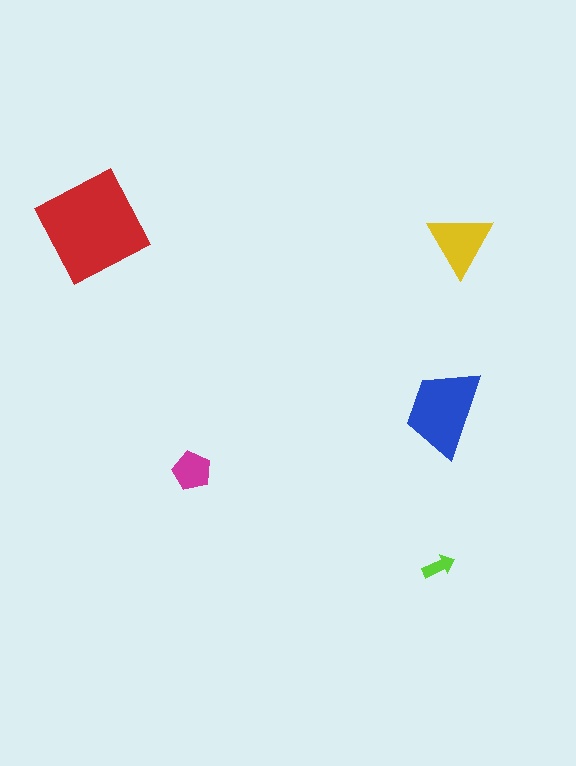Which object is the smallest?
The lime arrow.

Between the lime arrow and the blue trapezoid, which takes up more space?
The blue trapezoid.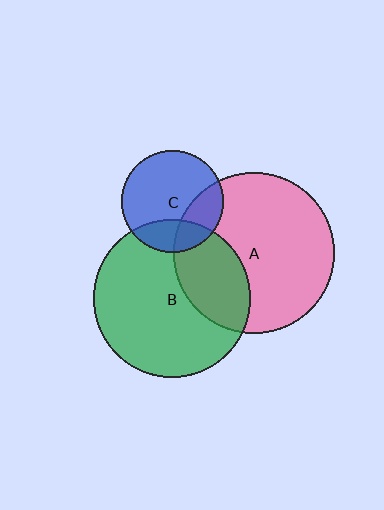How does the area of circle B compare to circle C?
Approximately 2.4 times.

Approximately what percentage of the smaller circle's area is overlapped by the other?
Approximately 25%.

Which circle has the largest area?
Circle A (pink).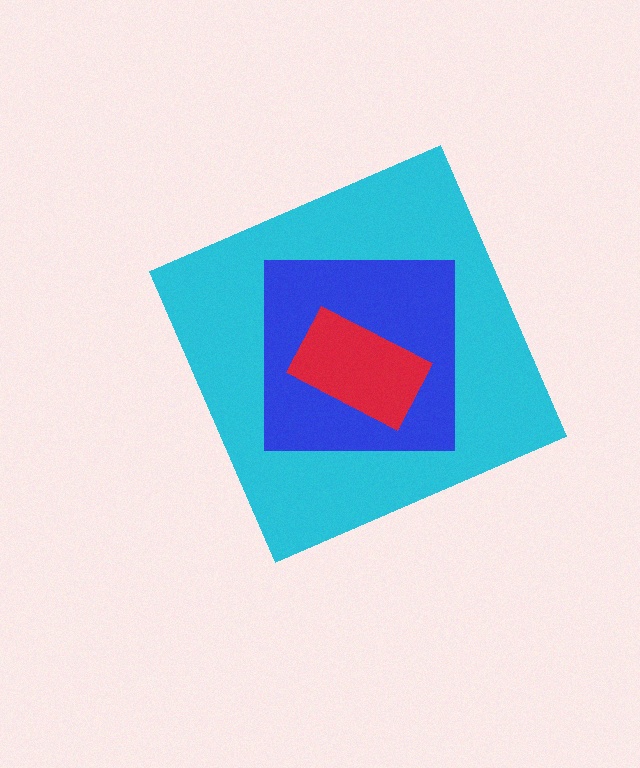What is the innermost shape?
The red rectangle.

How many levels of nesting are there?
3.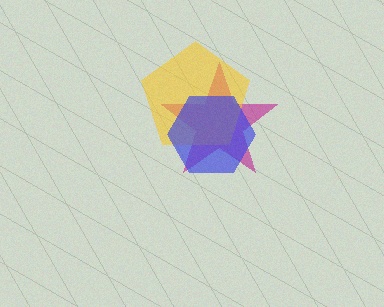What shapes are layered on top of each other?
The layered shapes are: a magenta star, a yellow pentagon, a blue hexagon.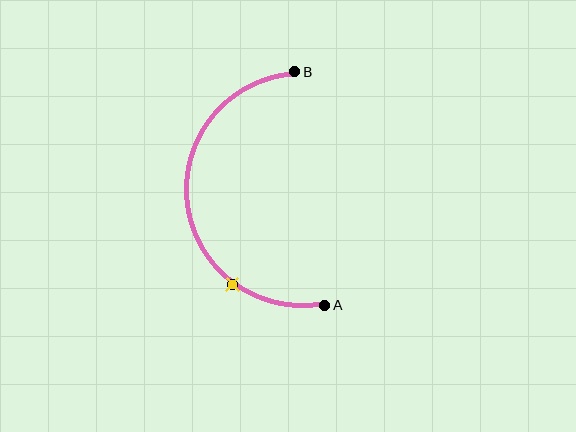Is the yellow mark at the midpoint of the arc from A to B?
No. The yellow mark lies on the arc but is closer to endpoint A. The arc midpoint would be at the point on the curve equidistant along the arc from both A and B.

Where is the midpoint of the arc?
The arc midpoint is the point on the curve farthest from the straight line joining A and B. It sits to the left of that line.